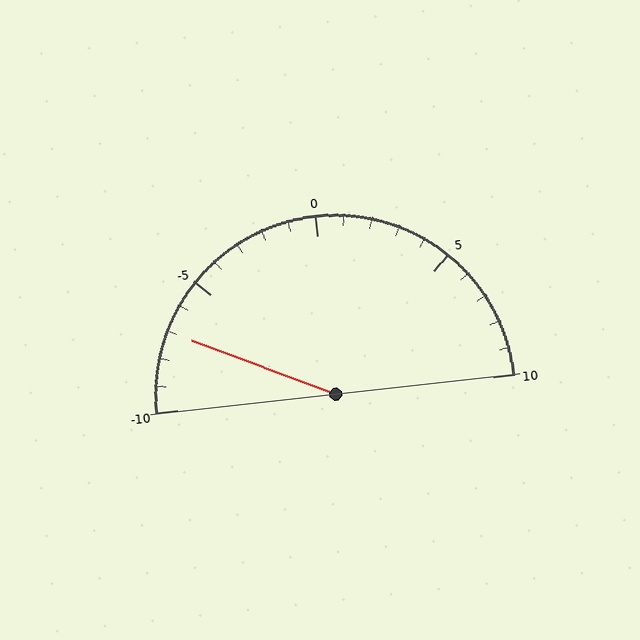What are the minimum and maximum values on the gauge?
The gauge ranges from -10 to 10.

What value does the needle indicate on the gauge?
The needle indicates approximately -7.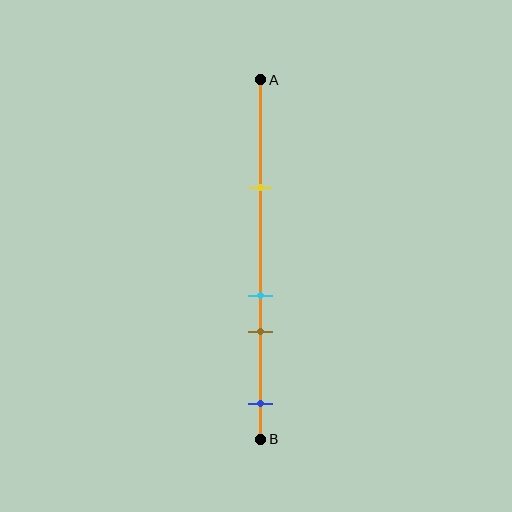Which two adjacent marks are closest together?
The cyan and brown marks are the closest adjacent pair.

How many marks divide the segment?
There are 4 marks dividing the segment.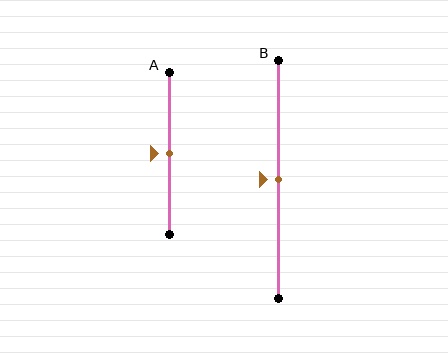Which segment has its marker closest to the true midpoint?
Segment A has its marker closest to the true midpoint.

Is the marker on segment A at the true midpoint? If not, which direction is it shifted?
Yes, the marker on segment A is at the true midpoint.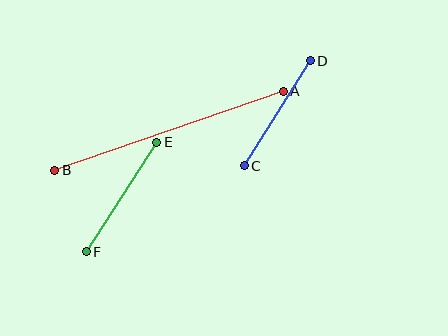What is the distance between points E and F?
The distance is approximately 130 pixels.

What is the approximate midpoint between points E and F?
The midpoint is at approximately (122, 197) pixels.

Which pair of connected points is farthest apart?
Points A and B are farthest apart.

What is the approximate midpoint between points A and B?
The midpoint is at approximately (169, 131) pixels.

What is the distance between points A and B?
The distance is approximately 242 pixels.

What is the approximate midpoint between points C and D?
The midpoint is at approximately (277, 113) pixels.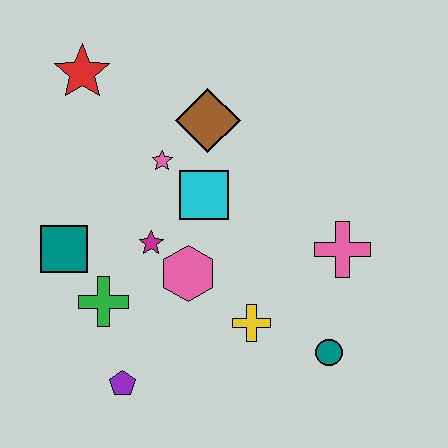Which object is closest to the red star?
The pink star is closest to the red star.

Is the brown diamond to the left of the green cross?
No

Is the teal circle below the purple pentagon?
No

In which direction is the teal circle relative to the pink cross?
The teal circle is below the pink cross.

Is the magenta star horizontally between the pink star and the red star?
Yes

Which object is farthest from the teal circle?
The red star is farthest from the teal circle.